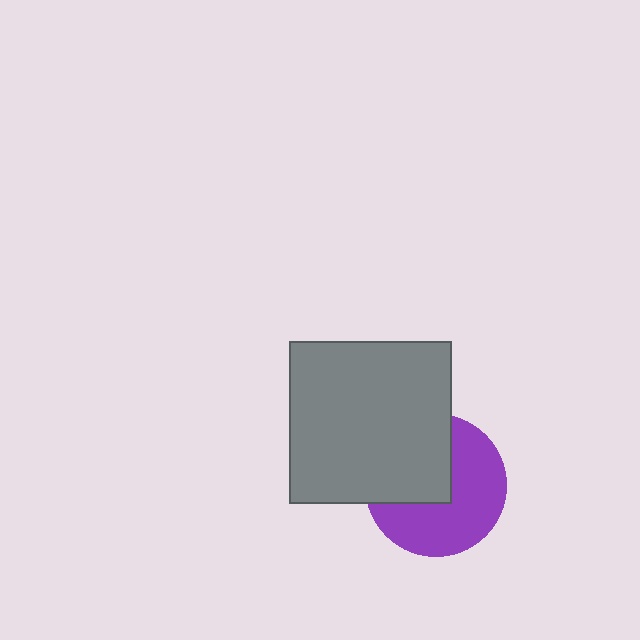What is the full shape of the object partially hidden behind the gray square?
The partially hidden object is a purple circle.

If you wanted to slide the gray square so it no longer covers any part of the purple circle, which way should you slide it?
Slide it toward the upper-left — that is the most direct way to separate the two shapes.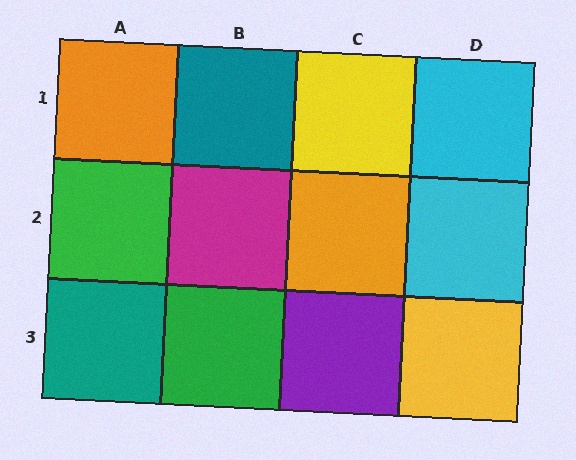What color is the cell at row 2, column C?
Orange.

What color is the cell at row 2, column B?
Magenta.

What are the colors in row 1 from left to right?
Orange, teal, yellow, cyan.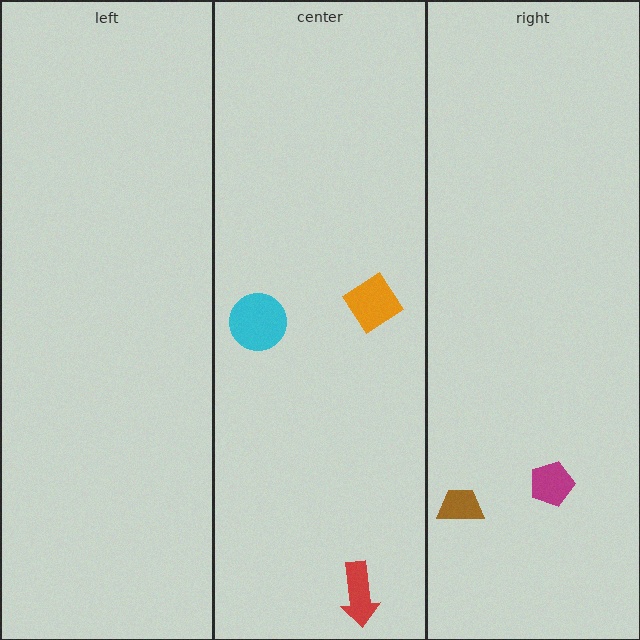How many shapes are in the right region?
2.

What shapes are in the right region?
The magenta pentagon, the brown trapezoid.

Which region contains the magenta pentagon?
The right region.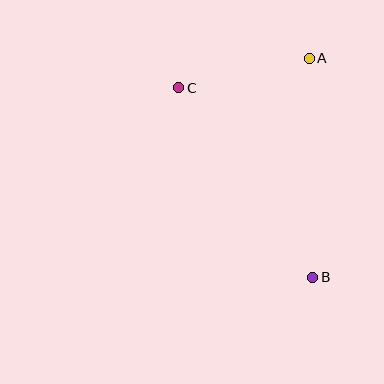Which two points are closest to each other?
Points A and C are closest to each other.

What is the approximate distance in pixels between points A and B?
The distance between A and B is approximately 219 pixels.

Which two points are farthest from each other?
Points B and C are farthest from each other.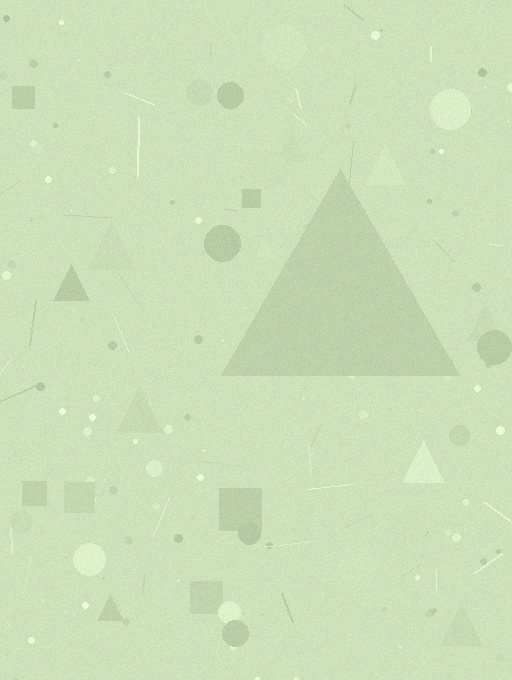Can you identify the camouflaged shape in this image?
The camouflaged shape is a triangle.